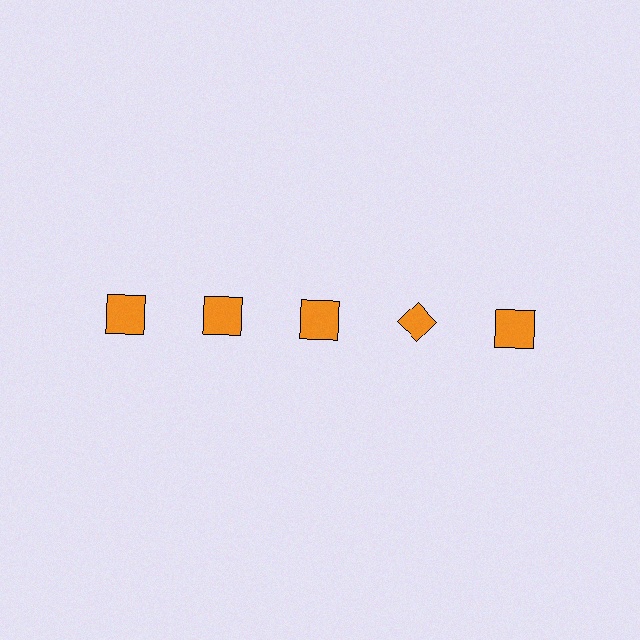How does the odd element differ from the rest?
It has a different shape: diamond instead of square.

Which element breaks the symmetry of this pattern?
The orange diamond in the top row, second from right column breaks the symmetry. All other shapes are orange squares.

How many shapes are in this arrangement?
There are 5 shapes arranged in a grid pattern.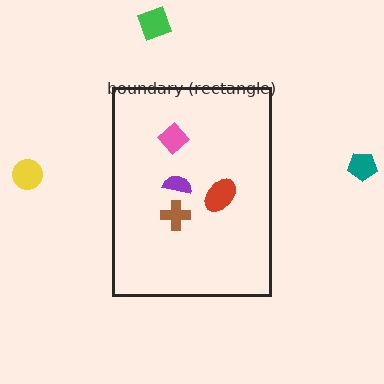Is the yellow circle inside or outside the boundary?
Outside.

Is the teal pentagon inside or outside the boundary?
Outside.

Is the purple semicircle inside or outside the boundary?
Inside.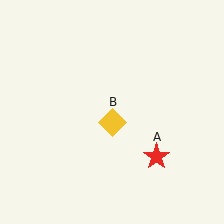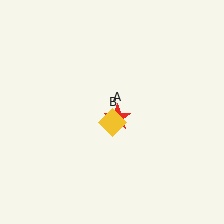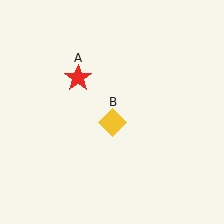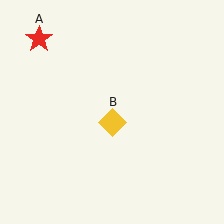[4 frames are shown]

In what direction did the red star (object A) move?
The red star (object A) moved up and to the left.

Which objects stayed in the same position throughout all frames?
Yellow diamond (object B) remained stationary.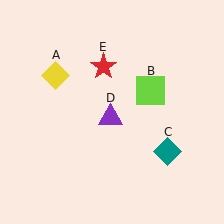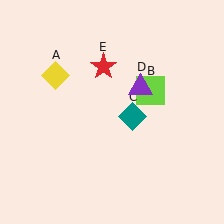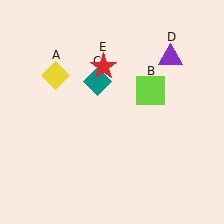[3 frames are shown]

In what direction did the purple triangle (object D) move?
The purple triangle (object D) moved up and to the right.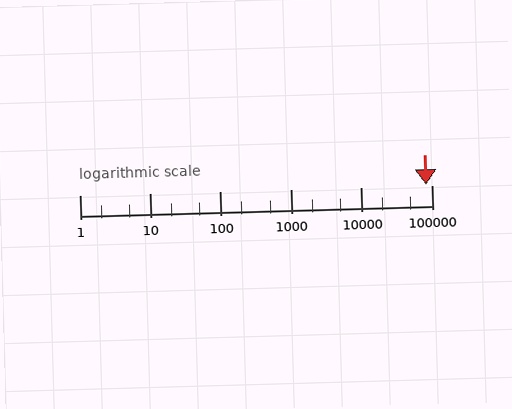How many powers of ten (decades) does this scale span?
The scale spans 5 decades, from 1 to 100000.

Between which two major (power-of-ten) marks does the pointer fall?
The pointer is between 10000 and 100000.